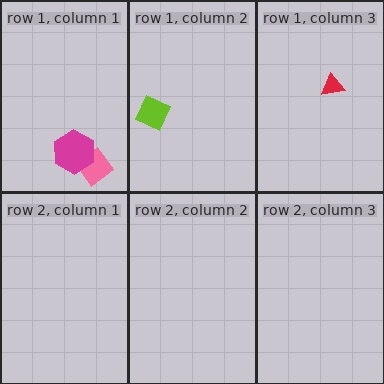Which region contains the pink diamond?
The row 1, column 1 region.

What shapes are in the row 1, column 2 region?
The lime square.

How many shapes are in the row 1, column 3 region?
1.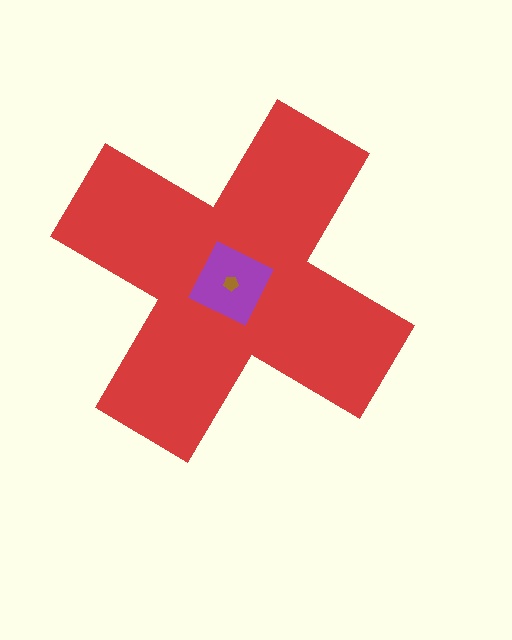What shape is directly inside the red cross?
The purple square.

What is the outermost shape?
The red cross.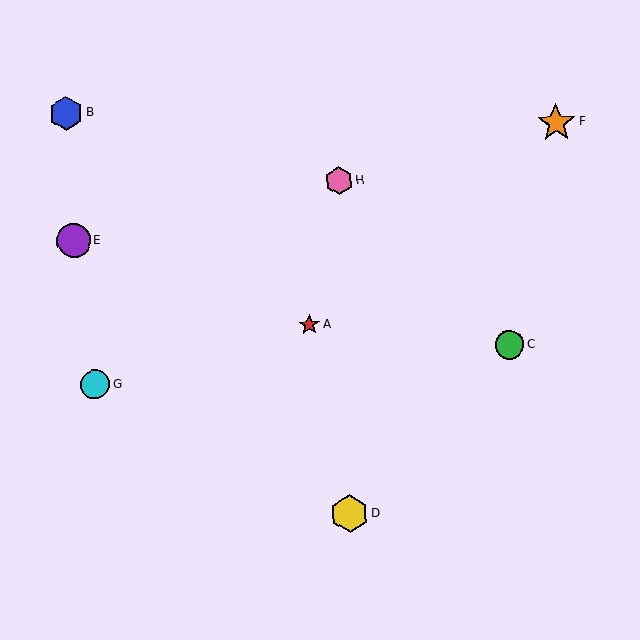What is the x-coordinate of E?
Object E is at x≈74.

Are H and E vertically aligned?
No, H is at x≈339 and E is at x≈74.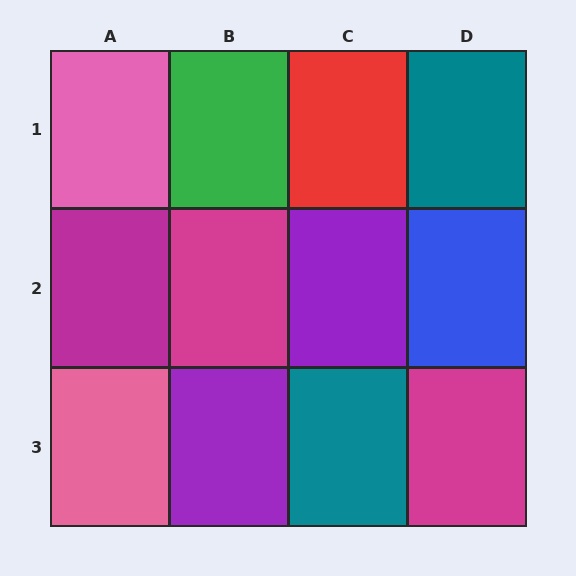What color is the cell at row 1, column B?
Green.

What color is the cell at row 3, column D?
Magenta.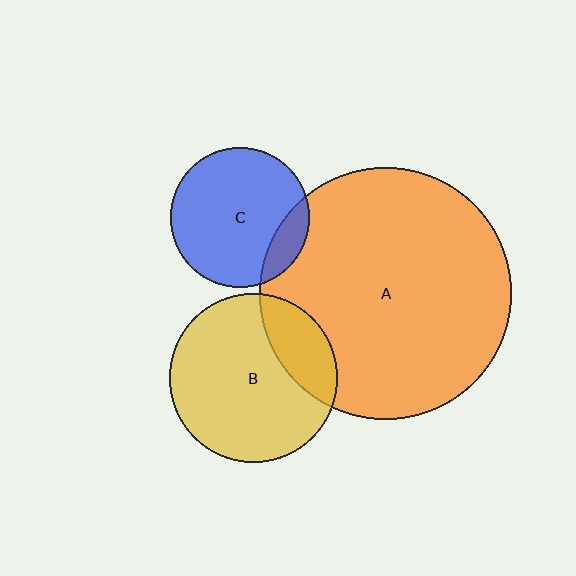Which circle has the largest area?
Circle A (orange).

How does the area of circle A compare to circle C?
Approximately 3.3 times.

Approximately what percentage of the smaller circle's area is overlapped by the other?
Approximately 20%.